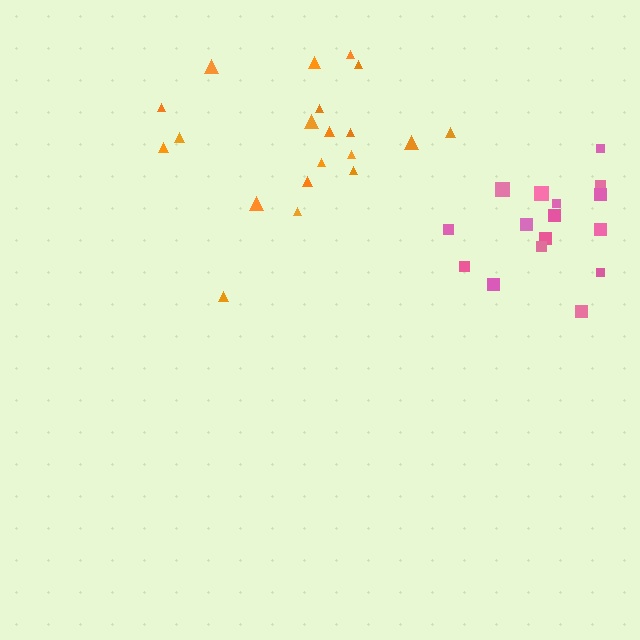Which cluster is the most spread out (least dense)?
Orange.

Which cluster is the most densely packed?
Pink.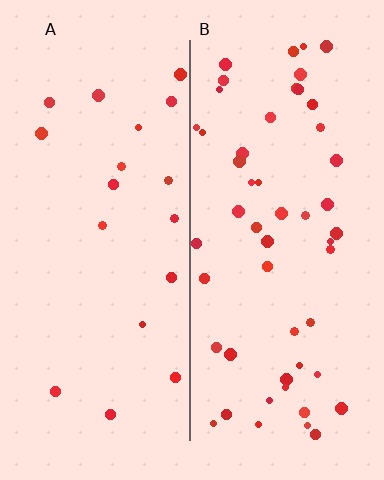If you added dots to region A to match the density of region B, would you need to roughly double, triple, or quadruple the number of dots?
Approximately triple.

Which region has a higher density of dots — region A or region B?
B (the right).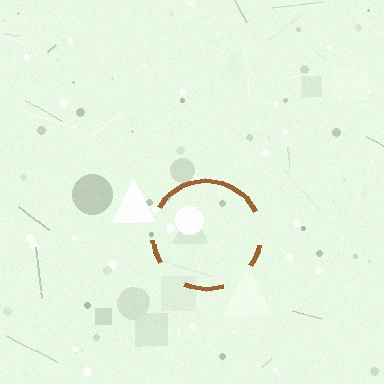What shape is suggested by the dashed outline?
The dashed outline suggests a circle.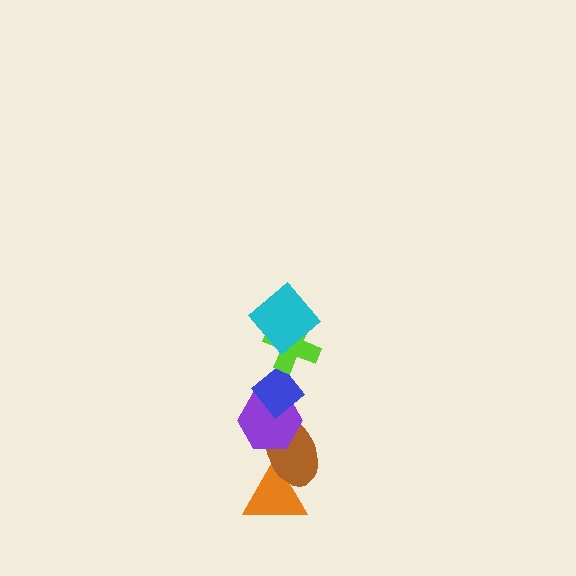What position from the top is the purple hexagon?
The purple hexagon is 4th from the top.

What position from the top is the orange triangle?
The orange triangle is 6th from the top.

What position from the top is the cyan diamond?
The cyan diamond is 1st from the top.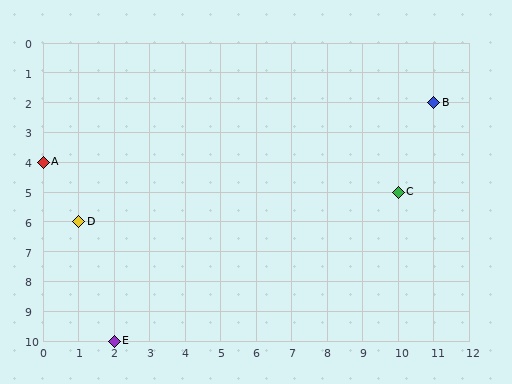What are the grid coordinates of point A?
Point A is at grid coordinates (0, 4).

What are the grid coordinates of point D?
Point D is at grid coordinates (1, 6).